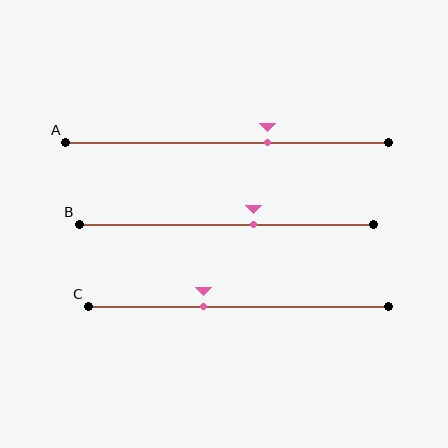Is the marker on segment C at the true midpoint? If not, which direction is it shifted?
No, the marker on segment C is shifted to the left by about 12% of the segment length.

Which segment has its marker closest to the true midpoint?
Segment B has its marker closest to the true midpoint.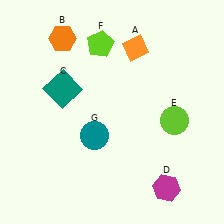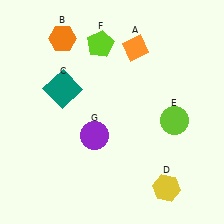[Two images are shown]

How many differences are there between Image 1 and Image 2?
There are 2 differences between the two images.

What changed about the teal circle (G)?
In Image 1, G is teal. In Image 2, it changed to purple.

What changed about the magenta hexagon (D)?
In Image 1, D is magenta. In Image 2, it changed to yellow.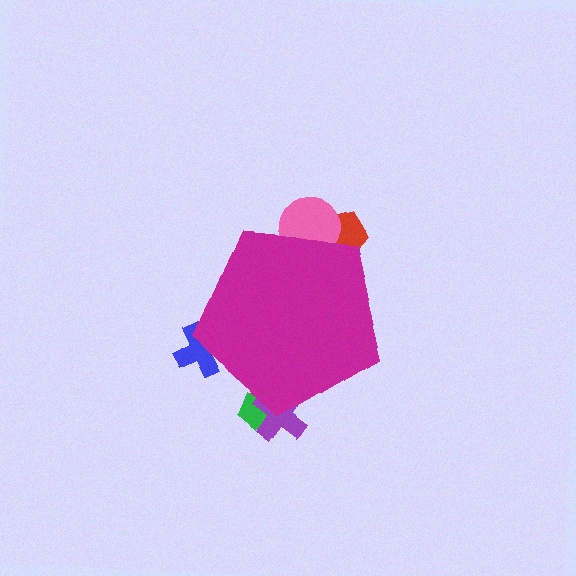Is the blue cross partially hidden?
Yes, the blue cross is partially hidden behind the magenta pentagon.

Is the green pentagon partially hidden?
Yes, the green pentagon is partially hidden behind the magenta pentagon.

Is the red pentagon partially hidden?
Yes, the red pentagon is partially hidden behind the magenta pentagon.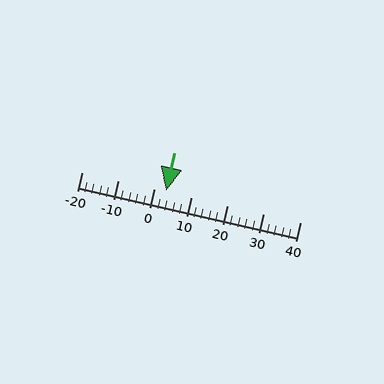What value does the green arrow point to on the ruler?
The green arrow points to approximately 3.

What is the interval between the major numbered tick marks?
The major tick marks are spaced 10 units apart.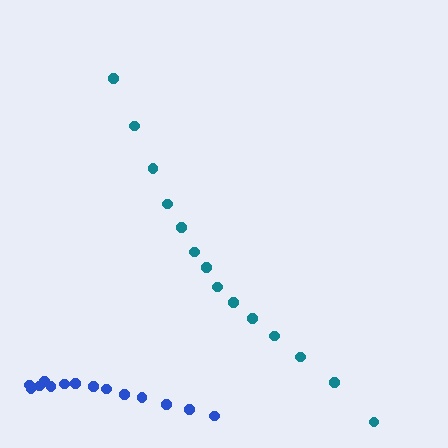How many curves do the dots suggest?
There are 2 distinct paths.